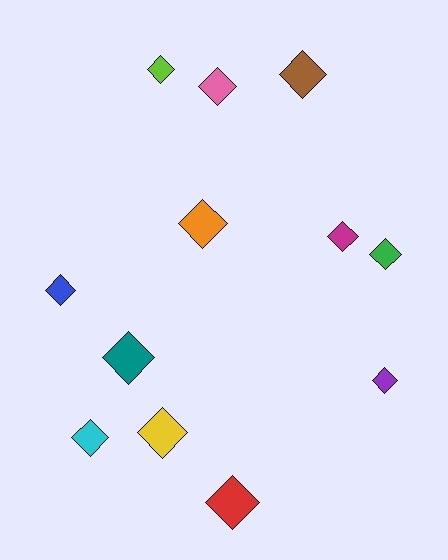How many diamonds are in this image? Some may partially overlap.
There are 12 diamonds.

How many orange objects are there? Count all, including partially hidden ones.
There is 1 orange object.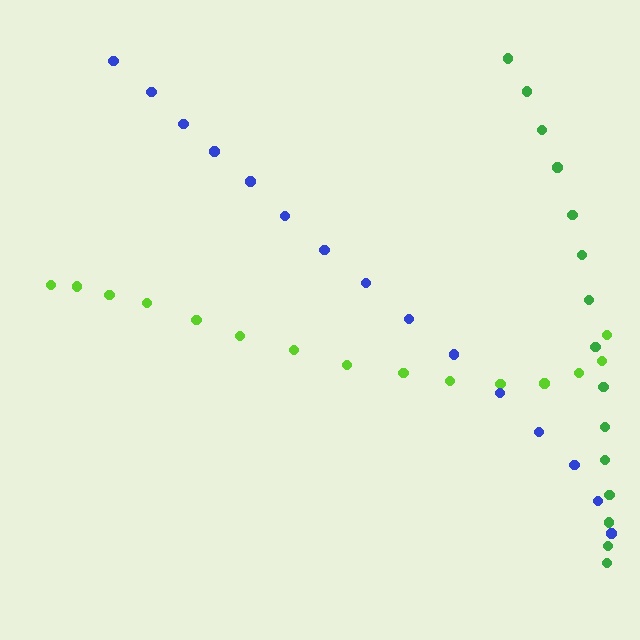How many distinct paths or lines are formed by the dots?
There are 3 distinct paths.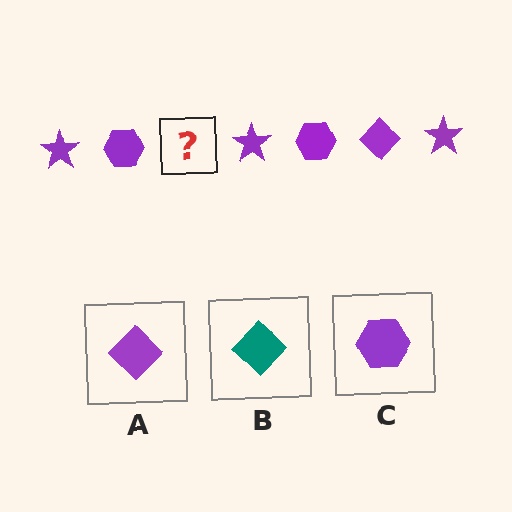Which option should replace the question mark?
Option A.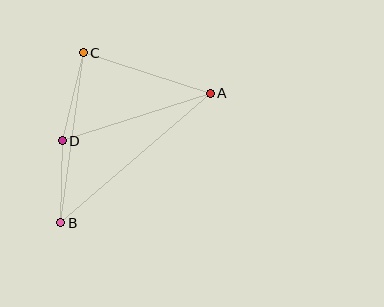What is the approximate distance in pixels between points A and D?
The distance between A and D is approximately 155 pixels.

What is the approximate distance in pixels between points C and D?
The distance between C and D is approximately 91 pixels.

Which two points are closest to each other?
Points B and D are closest to each other.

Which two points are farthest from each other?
Points A and B are farthest from each other.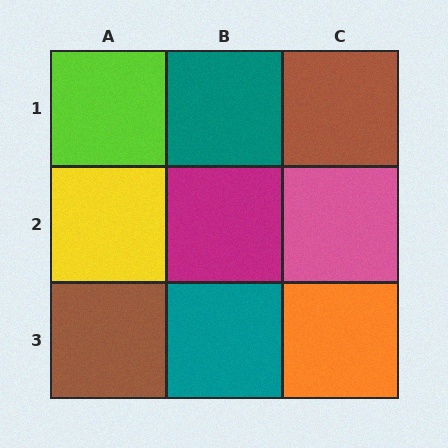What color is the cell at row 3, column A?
Brown.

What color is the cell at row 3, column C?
Orange.